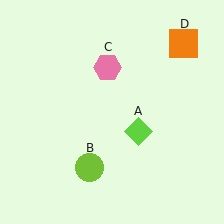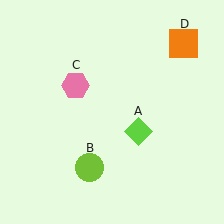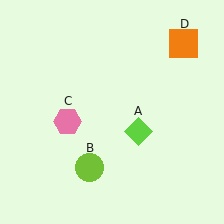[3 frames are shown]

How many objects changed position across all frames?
1 object changed position: pink hexagon (object C).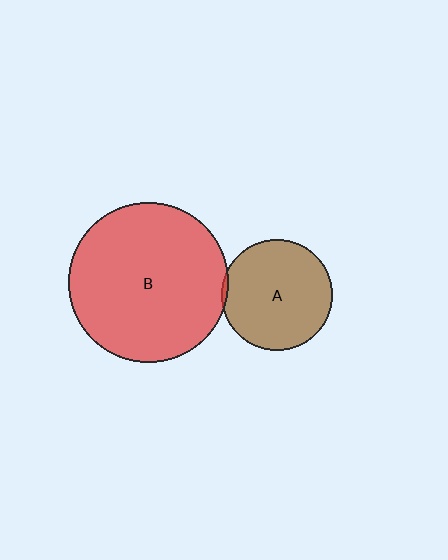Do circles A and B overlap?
Yes.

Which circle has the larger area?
Circle B (red).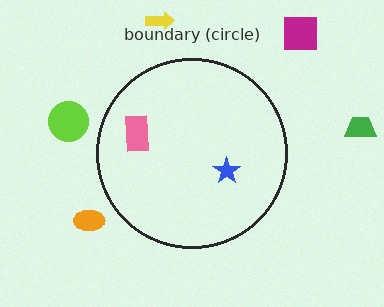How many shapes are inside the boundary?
2 inside, 5 outside.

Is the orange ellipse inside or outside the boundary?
Outside.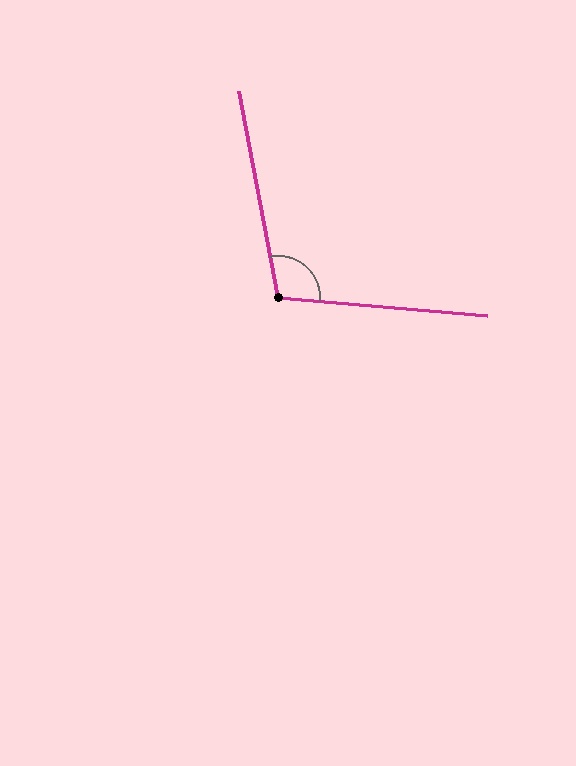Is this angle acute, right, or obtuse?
It is obtuse.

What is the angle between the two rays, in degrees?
Approximately 106 degrees.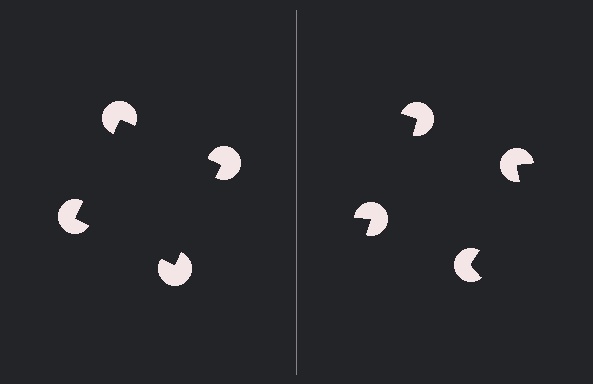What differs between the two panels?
The pac-man discs are positioned identically on both sides; only the wedge orientations differ. On the left they align to a square; on the right they are misaligned.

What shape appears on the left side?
An illusory square.